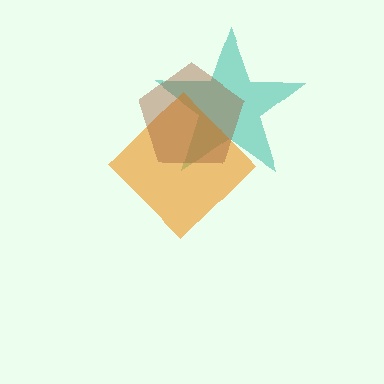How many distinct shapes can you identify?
There are 3 distinct shapes: a teal star, an orange diamond, a brown pentagon.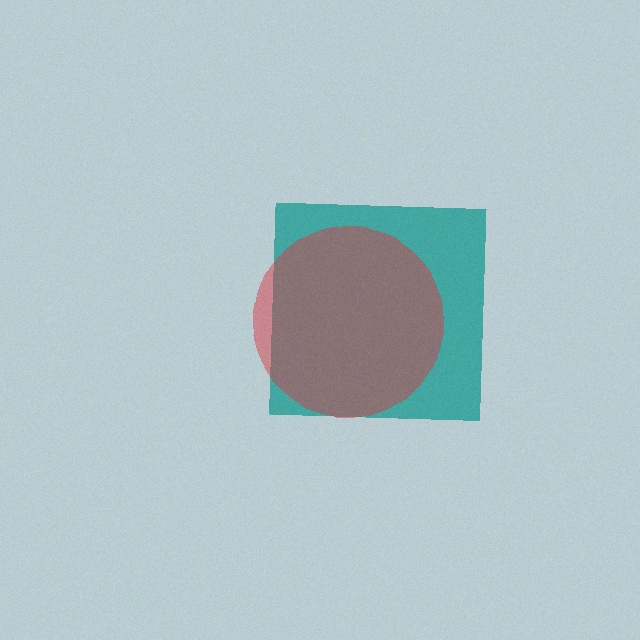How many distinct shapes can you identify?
There are 2 distinct shapes: a teal square, a red circle.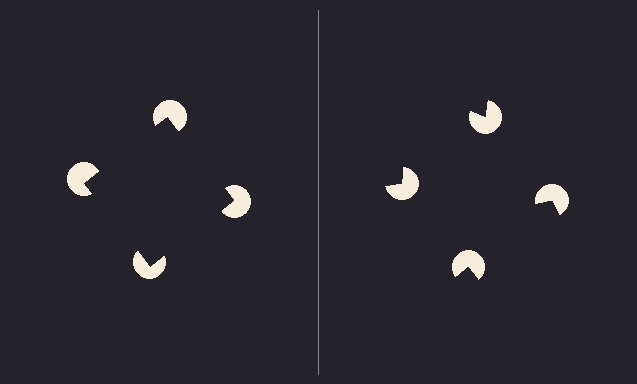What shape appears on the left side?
An illusory square.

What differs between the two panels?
The pac-man discs are positioned identically on both sides; only the wedge orientations differ. On the left they align to a square; on the right they are misaligned.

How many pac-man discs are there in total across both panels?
8 — 4 on each side.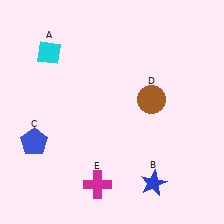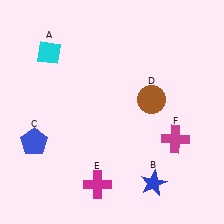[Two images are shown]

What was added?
A magenta cross (F) was added in Image 2.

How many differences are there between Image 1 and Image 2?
There is 1 difference between the two images.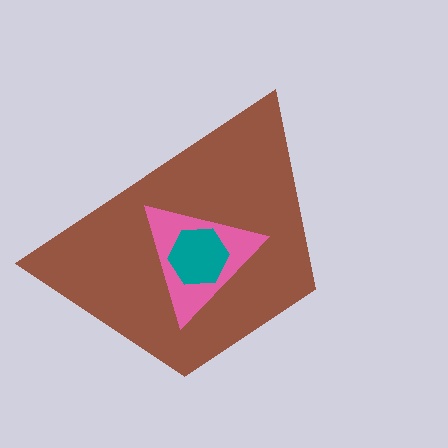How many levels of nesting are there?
3.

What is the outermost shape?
The brown trapezoid.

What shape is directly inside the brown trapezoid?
The pink triangle.